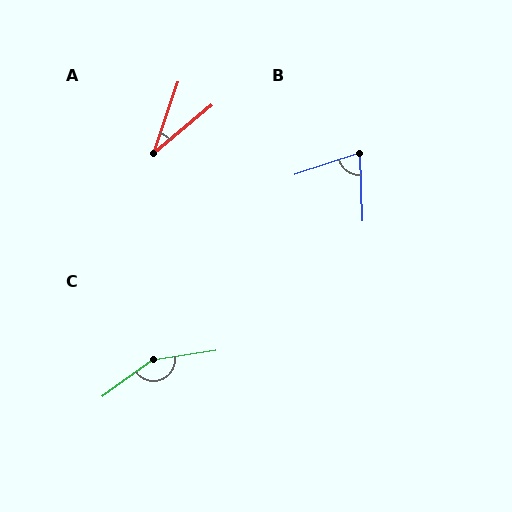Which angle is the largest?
C, at approximately 153 degrees.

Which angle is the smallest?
A, at approximately 32 degrees.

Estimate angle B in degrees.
Approximately 74 degrees.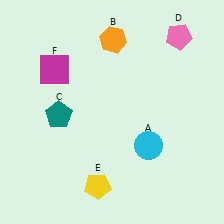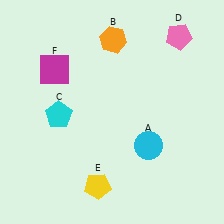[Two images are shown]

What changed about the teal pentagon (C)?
In Image 1, C is teal. In Image 2, it changed to cyan.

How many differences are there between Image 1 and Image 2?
There is 1 difference between the two images.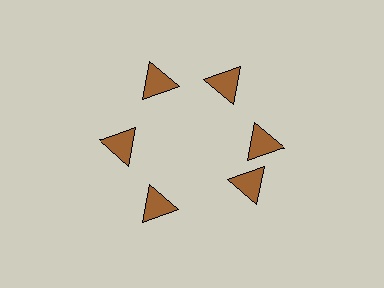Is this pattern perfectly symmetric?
No. The 6 brown triangles are arranged in a ring, but one element near the 5 o'clock position is rotated out of alignment along the ring, breaking the 6-fold rotational symmetry.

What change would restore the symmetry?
The symmetry would be restored by rotating it back into even spacing with its neighbors so that all 6 triangles sit at equal angles and equal distance from the center.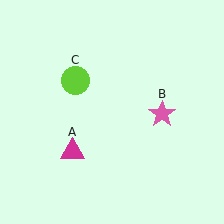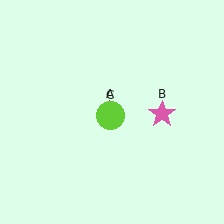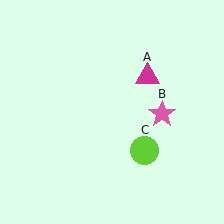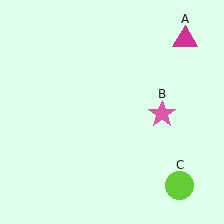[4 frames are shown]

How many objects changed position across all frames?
2 objects changed position: magenta triangle (object A), lime circle (object C).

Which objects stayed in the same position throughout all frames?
Pink star (object B) remained stationary.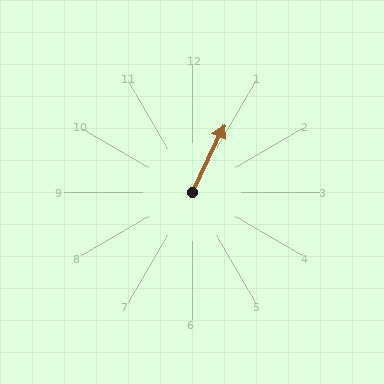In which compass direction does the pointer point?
Northeast.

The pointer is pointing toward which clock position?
Roughly 1 o'clock.